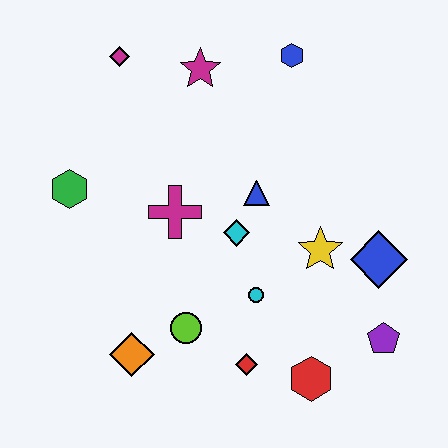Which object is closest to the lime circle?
The orange diamond is closest to the lime circle.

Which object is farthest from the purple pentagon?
The magenta diamond is farthest from the purple pentagon.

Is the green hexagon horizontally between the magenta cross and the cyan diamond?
No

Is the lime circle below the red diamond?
No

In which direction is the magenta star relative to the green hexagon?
The magenta star is to the right of the green hexagon.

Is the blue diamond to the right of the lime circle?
Yes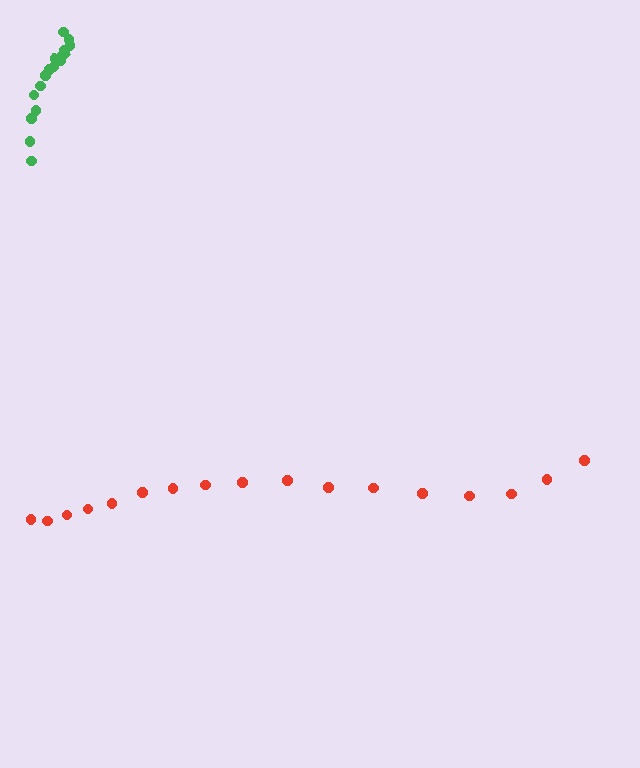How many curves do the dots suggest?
There are 2 distinct paths.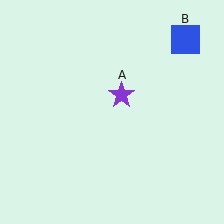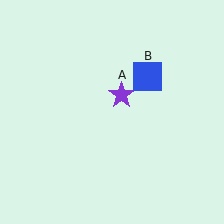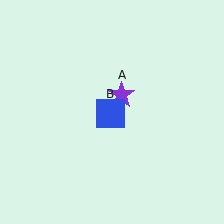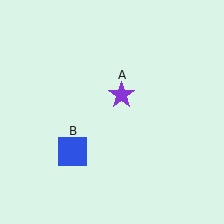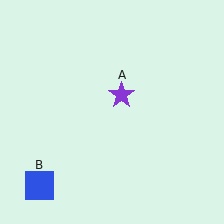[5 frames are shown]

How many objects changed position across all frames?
1 object changed position: blue square (object B).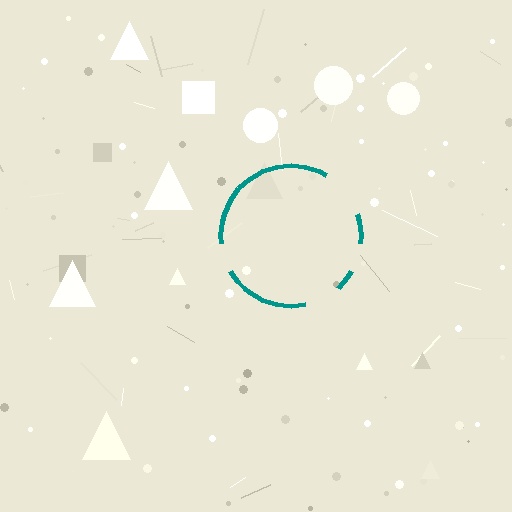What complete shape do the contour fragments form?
The contour fragments form a circle.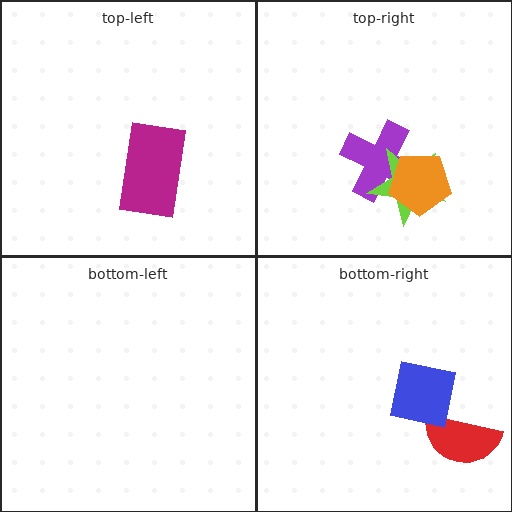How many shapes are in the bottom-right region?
2.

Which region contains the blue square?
The bottom-right region.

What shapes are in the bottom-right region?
The red semicircle, the blue square.